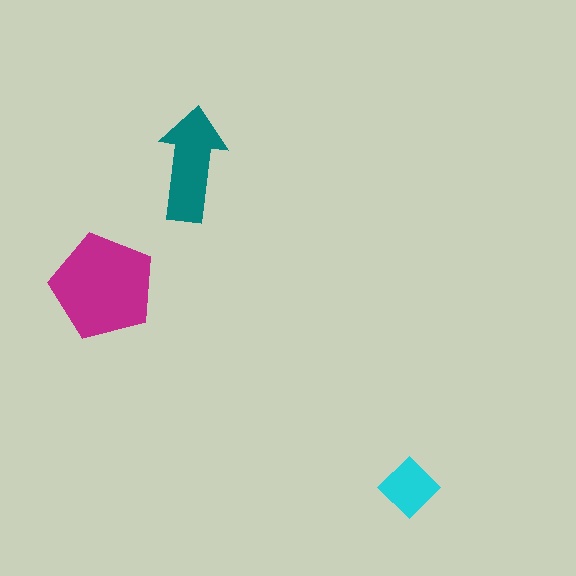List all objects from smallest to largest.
The cyan diamond, the teal arrow, the magenta pentagon.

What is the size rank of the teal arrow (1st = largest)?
2nd.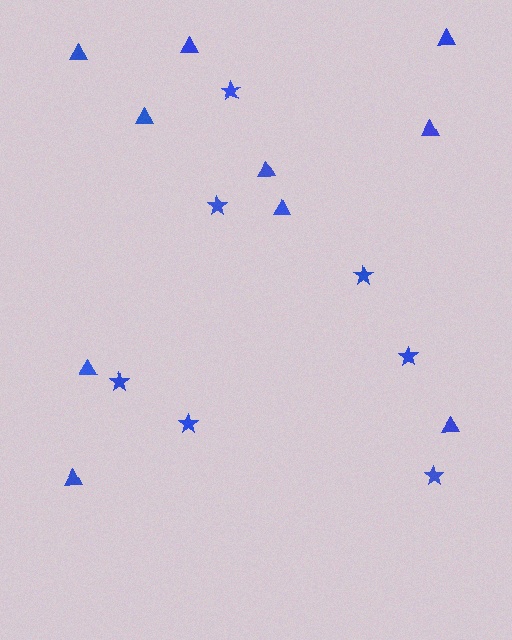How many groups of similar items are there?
There are 2 groups: one group of stars (7) and one group of triangles (10).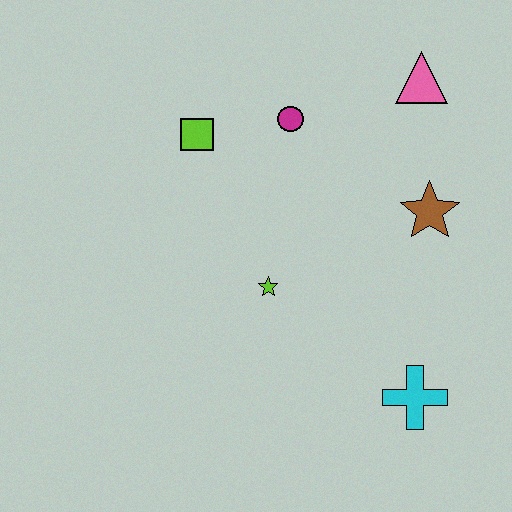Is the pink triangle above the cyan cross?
Yes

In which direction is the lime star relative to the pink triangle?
The lime star is below the pink triangle.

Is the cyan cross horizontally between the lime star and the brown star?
Yes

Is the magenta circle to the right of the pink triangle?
No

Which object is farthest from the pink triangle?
The cyan cross is farthest from the pink triangle.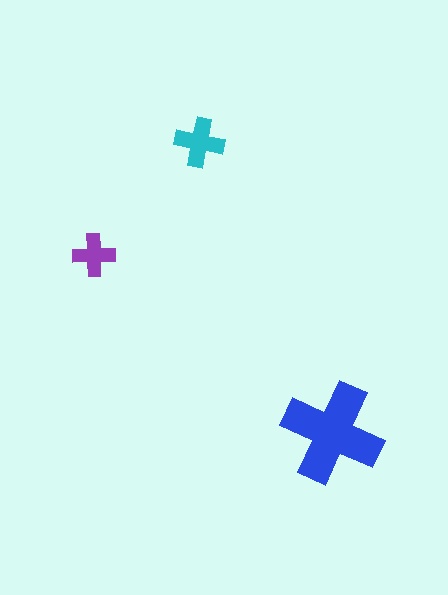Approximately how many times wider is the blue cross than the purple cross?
About 2.5 times wider.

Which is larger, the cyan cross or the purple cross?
The cyan one.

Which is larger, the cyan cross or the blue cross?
The blue one.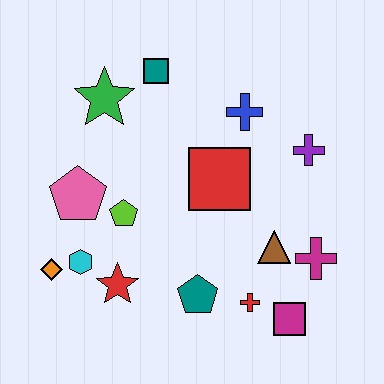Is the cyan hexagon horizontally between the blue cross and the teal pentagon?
No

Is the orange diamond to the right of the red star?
No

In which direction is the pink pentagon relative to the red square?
The pink pentagon is to the left of the red square.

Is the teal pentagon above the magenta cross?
No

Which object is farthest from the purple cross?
The orange diamond is farthest from the purple cross.